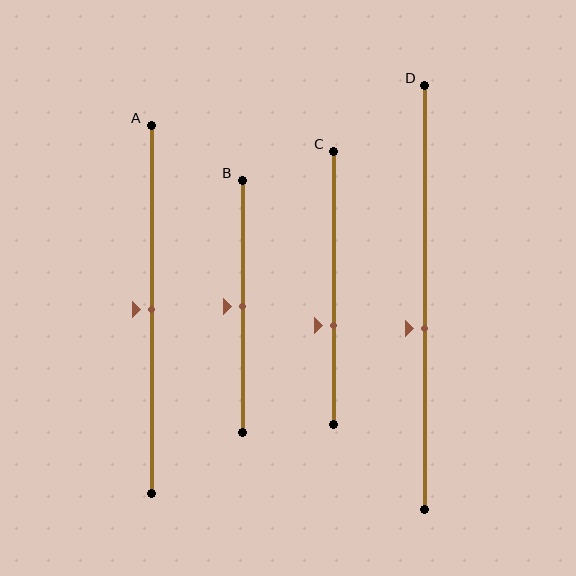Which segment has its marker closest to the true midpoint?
Segment A has its marker closest to the true midpoint.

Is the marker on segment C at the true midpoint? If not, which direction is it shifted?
No, the marker on segment C is shifted downward by about 14% of the segment length.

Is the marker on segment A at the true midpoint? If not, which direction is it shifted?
Yes, the marker on segment A is at the true midpoint.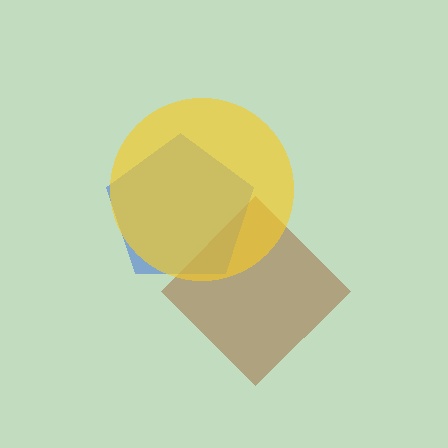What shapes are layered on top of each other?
The layered shapes are: a brown diamond, a blue pentagon, a yellow circle.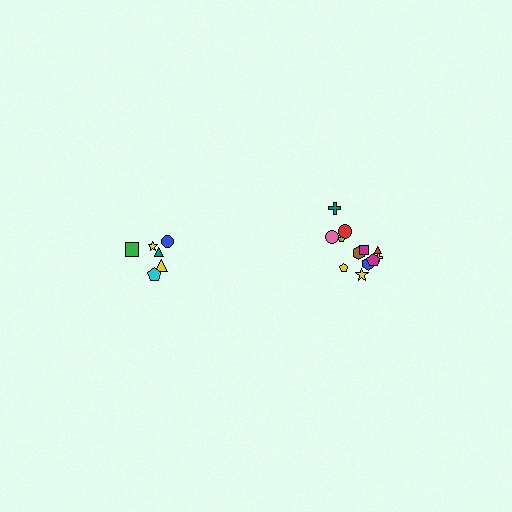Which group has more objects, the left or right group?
The right group.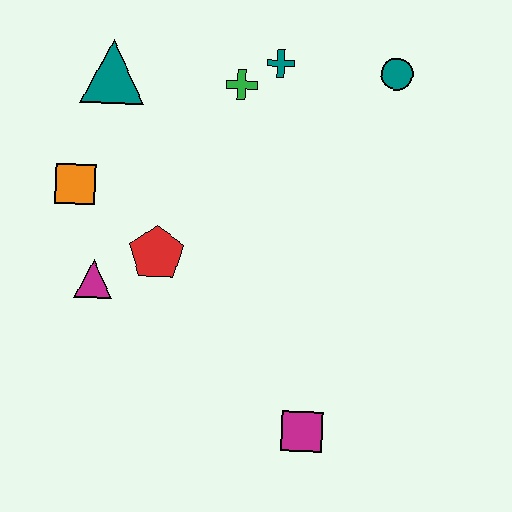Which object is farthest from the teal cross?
The magenta square is farthest from the teal cross.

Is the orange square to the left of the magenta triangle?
Yes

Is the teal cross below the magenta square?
No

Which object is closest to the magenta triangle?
The red pentagon is closest to the magenta triangle.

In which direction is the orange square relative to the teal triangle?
The orange square is below the teal triangle.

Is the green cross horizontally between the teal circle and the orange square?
Yes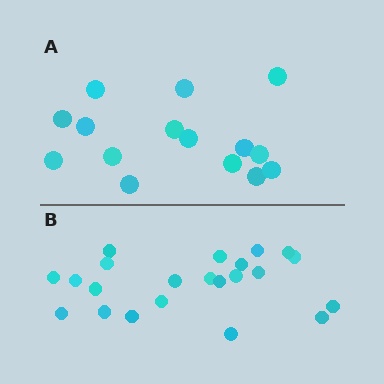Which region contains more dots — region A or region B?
Region B (the bottom region) has more dots.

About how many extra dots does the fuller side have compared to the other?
Region B has roughly 8 or so more dots than region A.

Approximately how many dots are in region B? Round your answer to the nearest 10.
About 20 dots. (The exact count is 22, which rounds to 20.)